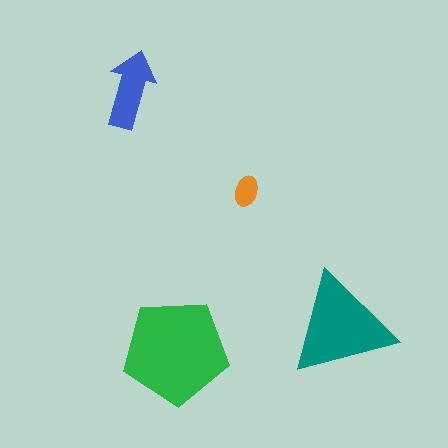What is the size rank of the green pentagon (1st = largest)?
1st.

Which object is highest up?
The blue arrow is topmost.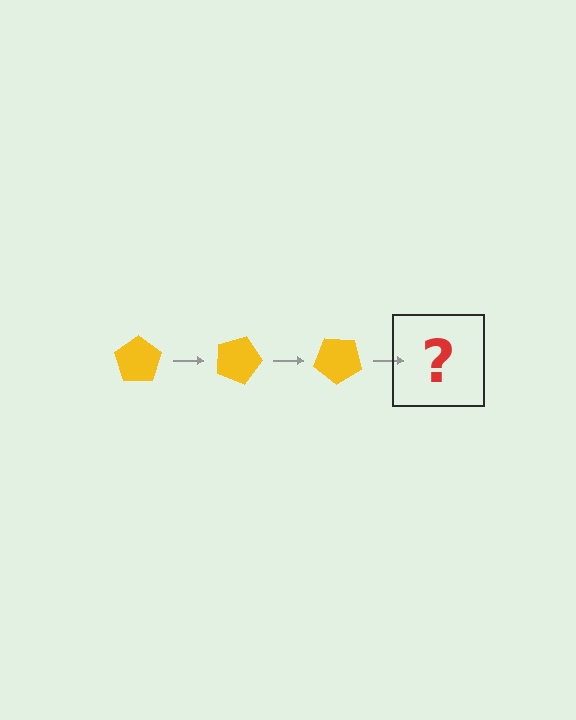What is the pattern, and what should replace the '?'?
The pattern is that the pentagon rotates 20 degrees each step. The '?' should be a yellow pentagon rotated 60 degrees.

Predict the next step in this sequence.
The next step is a yellow pentagon rotated 60 degrees.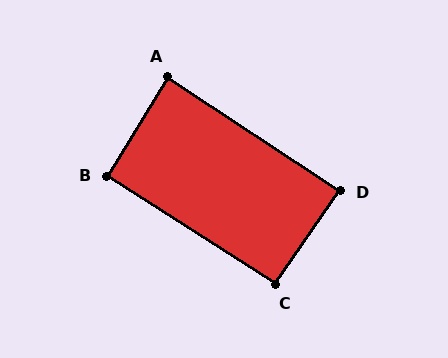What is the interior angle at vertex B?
Approximately 91 degrees (approximately right).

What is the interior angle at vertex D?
Approximately 89 degrees (approximately right).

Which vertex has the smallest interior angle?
A, at approximately 88 degrees.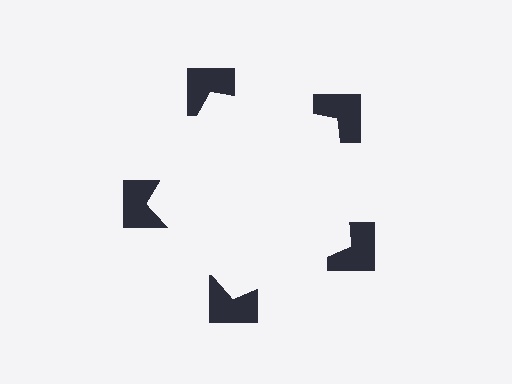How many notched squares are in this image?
There are 5 — one at each vertex of the illusory pentagon.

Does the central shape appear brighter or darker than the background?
It typically appears slightly brighter than the background, even though no actual brightness change is drawn.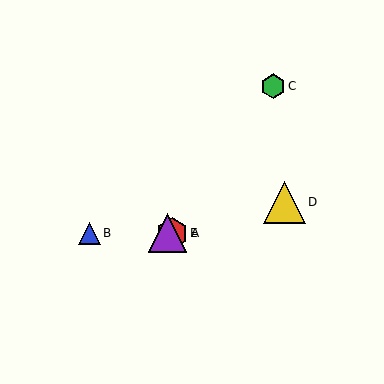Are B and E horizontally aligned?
Yes, both are at y≈233.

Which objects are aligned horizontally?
Objects A, B, E are aligned horizontally.